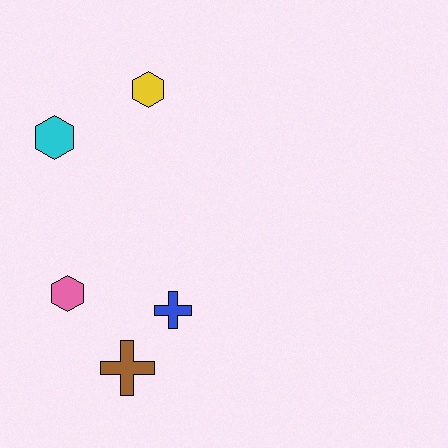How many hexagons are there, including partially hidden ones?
There are 3 hexagons.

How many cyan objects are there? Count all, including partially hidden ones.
There is 1 cyan object.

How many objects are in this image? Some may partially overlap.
There are 5 objects.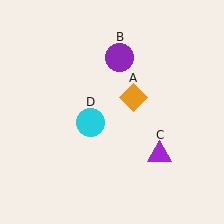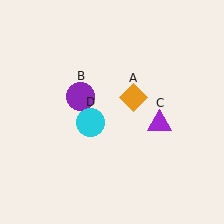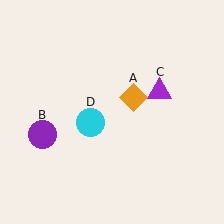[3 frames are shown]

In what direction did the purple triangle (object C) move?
The purple triangle (object C) moved up.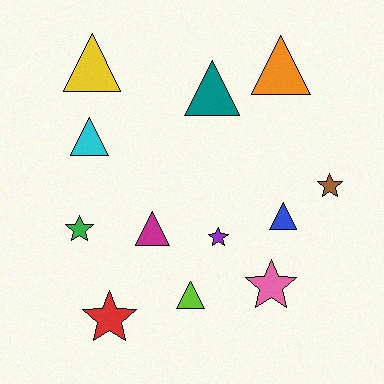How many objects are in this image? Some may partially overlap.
There are 12 objects.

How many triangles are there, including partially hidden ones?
There are 7 triangles.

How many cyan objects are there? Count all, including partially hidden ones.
There is 1 cyan object.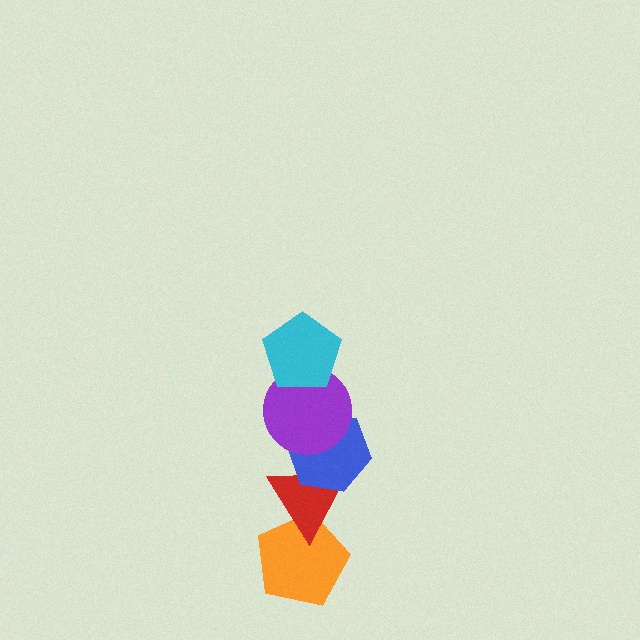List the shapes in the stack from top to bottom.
From top to bottom: the cyan pentagon, the purple circle, the blue hexagon, the red triangle, the orange pentagon.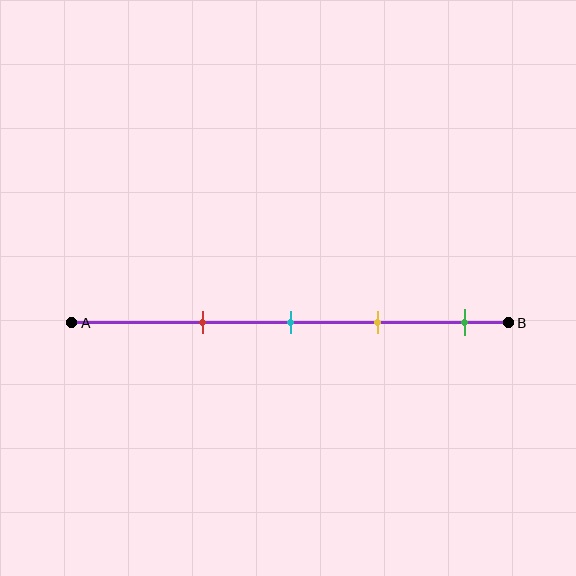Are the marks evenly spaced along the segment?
Yes, the marks are approximately evenly spaced.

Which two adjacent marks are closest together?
The cyan and yellow marks are the closest adjacent pair.